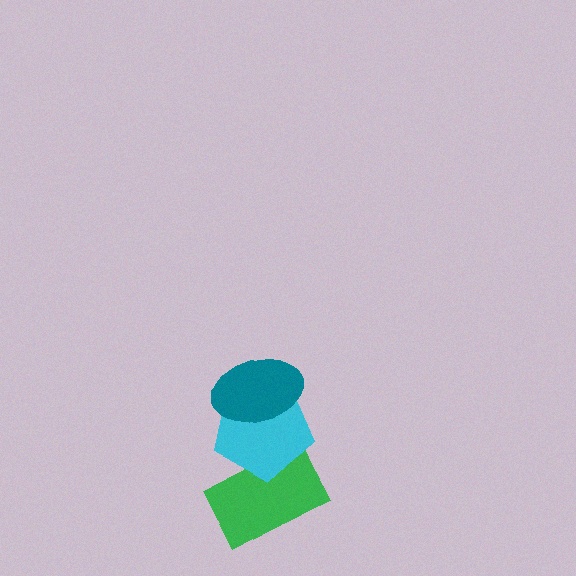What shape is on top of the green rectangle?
The cyan pentagon is on top of the green rectangle.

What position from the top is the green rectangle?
The green rectangle is 3rd from the top.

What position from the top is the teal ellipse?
The teal ellipse is 1st from the top.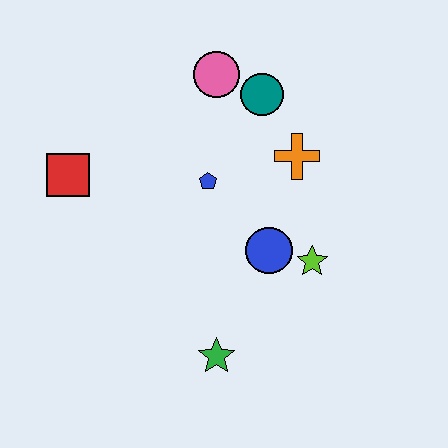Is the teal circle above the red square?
Yes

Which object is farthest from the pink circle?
The green star is farthest from the pink circle.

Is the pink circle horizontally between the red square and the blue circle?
Yes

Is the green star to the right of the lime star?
No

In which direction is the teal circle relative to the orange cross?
The teal circle is above the orange cross.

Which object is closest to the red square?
The blue pentagon is closest to the red square.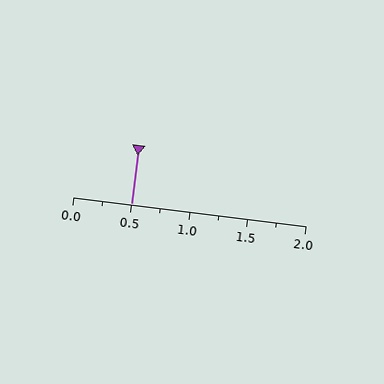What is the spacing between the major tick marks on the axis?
The major ticks are spaced 0.5 apart.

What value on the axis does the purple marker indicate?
The marker indicates approximately 0.5.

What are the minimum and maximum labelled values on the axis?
The axis runs from 0.0 to 2.0.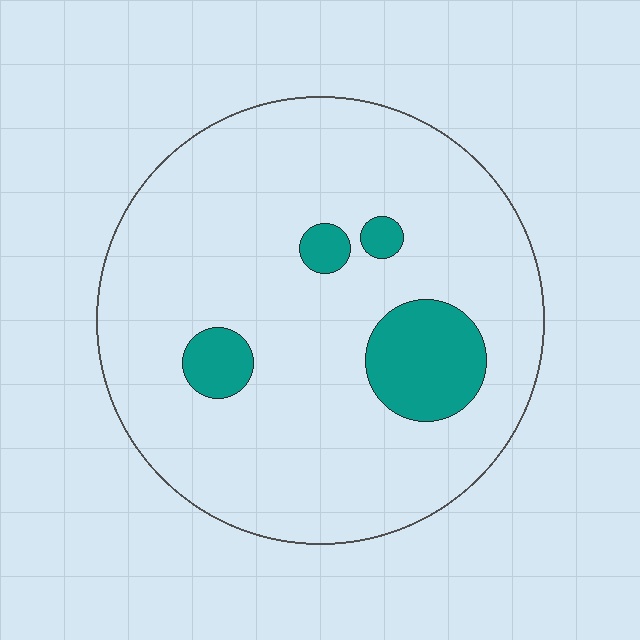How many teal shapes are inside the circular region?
4.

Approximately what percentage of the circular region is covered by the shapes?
Approximately 10%.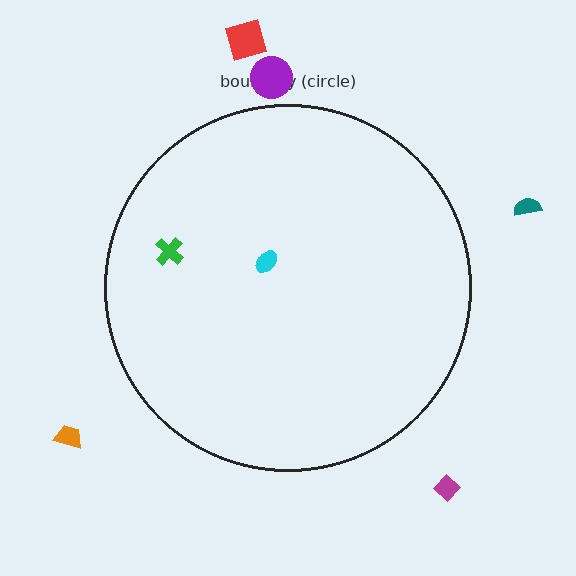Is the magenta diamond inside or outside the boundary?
Outside.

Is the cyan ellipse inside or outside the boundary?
Inside.